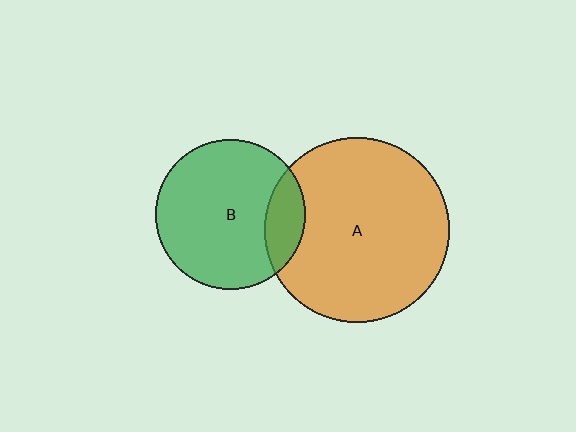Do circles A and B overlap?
Yes.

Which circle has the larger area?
Circle A (orange).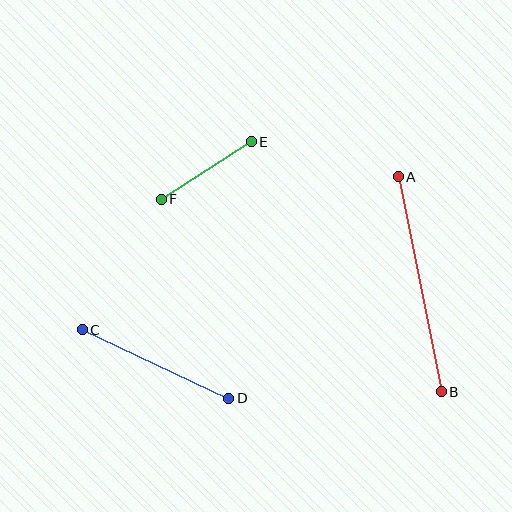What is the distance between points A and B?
The distance is approximately 219 pixels.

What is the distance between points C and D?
The distance is approximately 162 pixels.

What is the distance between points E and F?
The distance is approximately 107 pixels.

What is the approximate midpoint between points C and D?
The midpoint is at approximately (156, 364) pixels.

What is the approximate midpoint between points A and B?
The midpoint is at approximately (420, 284) pixels.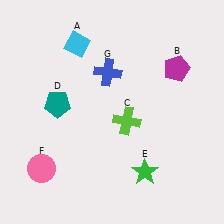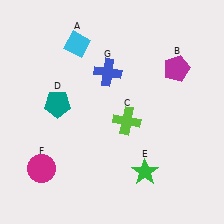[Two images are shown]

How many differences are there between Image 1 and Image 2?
There is 1 difference between the two images.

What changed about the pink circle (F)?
In Image 1, F is pink. In Image 2, it changed to magenta.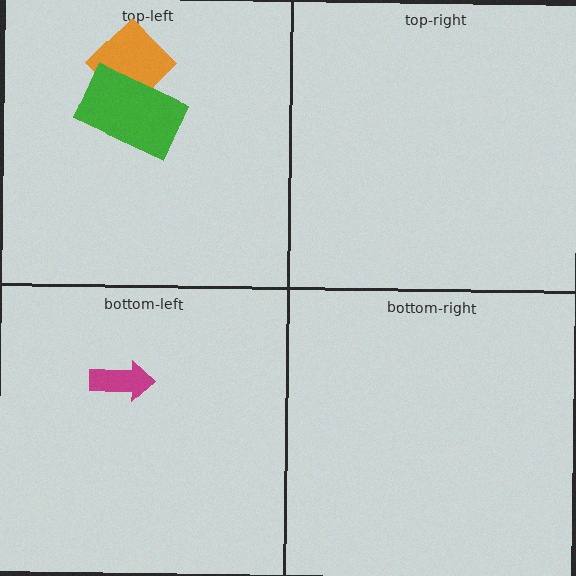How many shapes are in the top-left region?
2.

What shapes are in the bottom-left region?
The magenta arrow.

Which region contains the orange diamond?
The top-left region.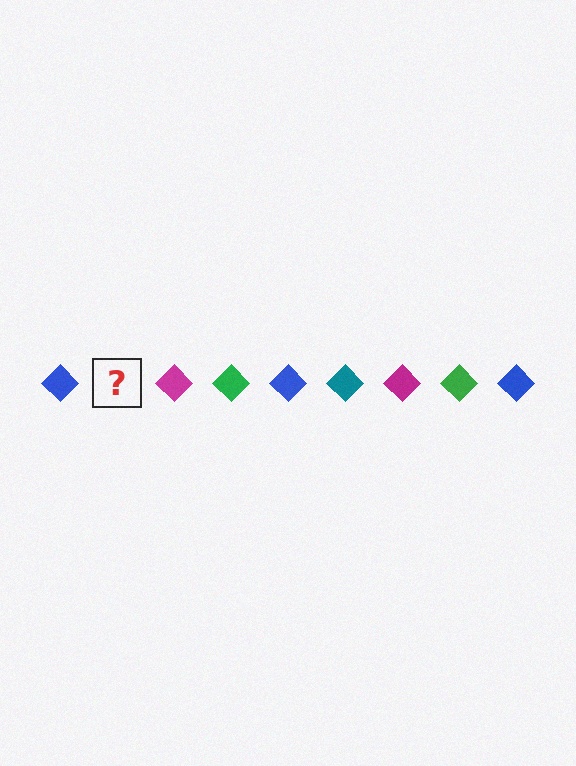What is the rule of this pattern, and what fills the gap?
The rule is that the pattern cycles through blue, teal, magenta, green diamonds. The gap should be filled with a teal diamond.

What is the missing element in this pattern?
The missing element is a teal diamond.